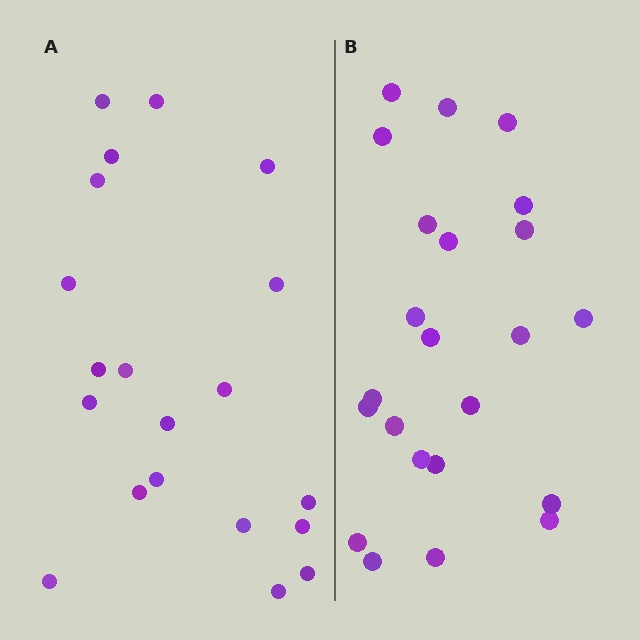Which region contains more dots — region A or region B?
Region B (the right region) has more dots.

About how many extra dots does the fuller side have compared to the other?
Region B has just a few more — roughly 2 or 3 more dots than region A.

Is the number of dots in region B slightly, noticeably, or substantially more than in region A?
Region B has only slightly more — the two regions are fairly close. The ratio is roughly 1.1 to 1.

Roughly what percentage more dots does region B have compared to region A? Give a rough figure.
About 15% more.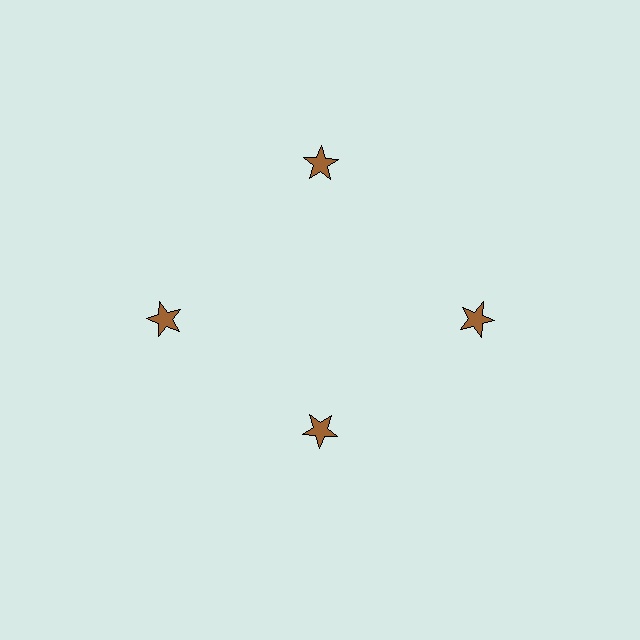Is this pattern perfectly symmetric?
No. The 4 brown stars are arranged in a ring, but one element near the 6 o'clock position is pulled inward toward the center, breaking the 4-fold rotational symmetry.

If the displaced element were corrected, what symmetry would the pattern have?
It would have 4-fold rotational symmetry — the pattern would map onto itself every 90 degrees.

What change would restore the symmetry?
The symmetry would be restored by moving it outward, back onto the ring so that all 4 stars sit at equal angles and equal distance from the center.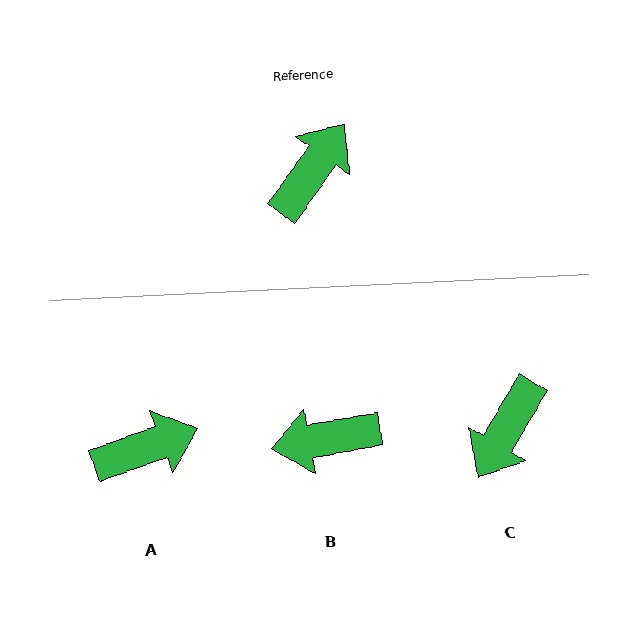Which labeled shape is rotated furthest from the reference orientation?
C, about 175 degrees away.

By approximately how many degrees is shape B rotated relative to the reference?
Approximately 136 degrees counter-clockwise.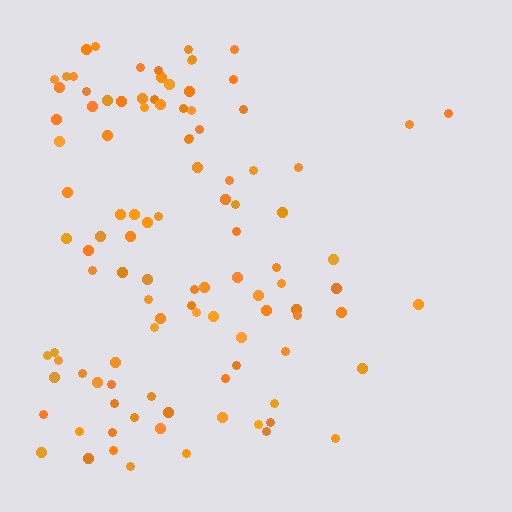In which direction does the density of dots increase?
From right to left, with the left side densest.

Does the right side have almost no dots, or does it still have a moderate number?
Still a moderate number, just noticeably fewer than the left.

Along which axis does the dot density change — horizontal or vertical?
Horizontal.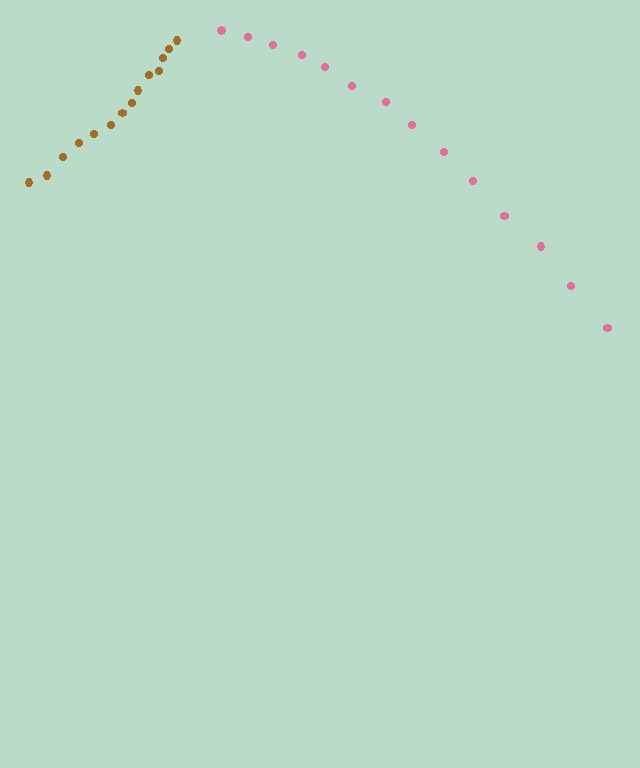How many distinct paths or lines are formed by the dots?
There are 2 distinct paths.